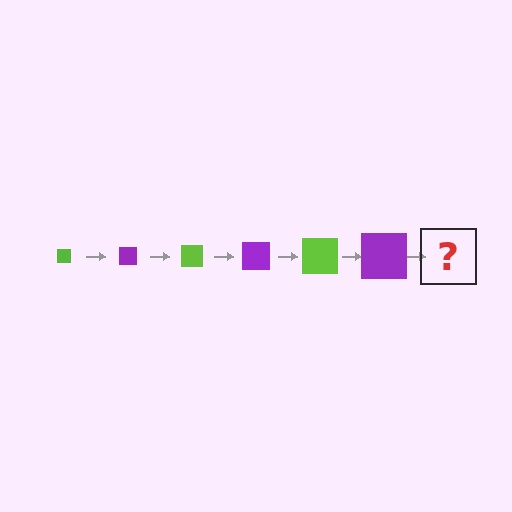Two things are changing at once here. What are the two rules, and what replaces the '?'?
The two rules are that the square grows larger each step and the color cycles through lime and purple. The '?' should be a lime square, larger than the previous one.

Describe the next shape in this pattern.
It should be a lime square, larger than the previous one.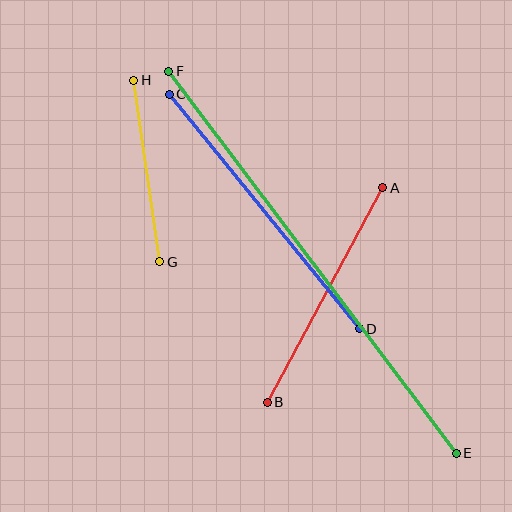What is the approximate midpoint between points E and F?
The midpoint is at approximately (313, 262) pixels.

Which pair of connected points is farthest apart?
Points E and F are farthest apart.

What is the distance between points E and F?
The distance is approximately 478 pixels.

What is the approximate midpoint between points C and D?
The midpoint is at approximately (264, 211) pixels.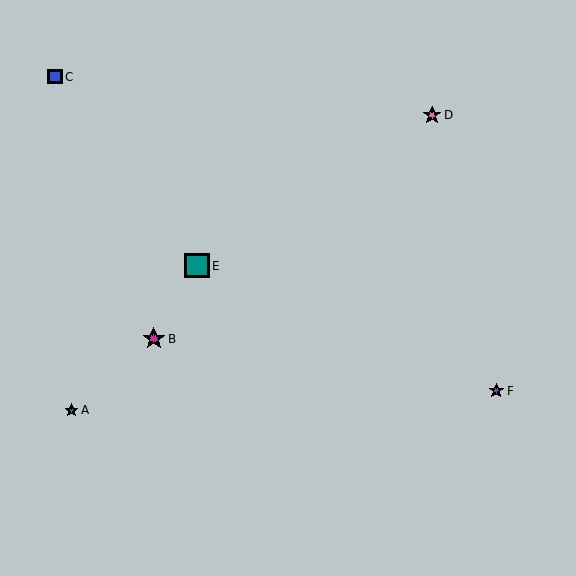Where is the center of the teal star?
The center of the teal star is at (72, 410).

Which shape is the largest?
The teal square (labeled E) is the largest.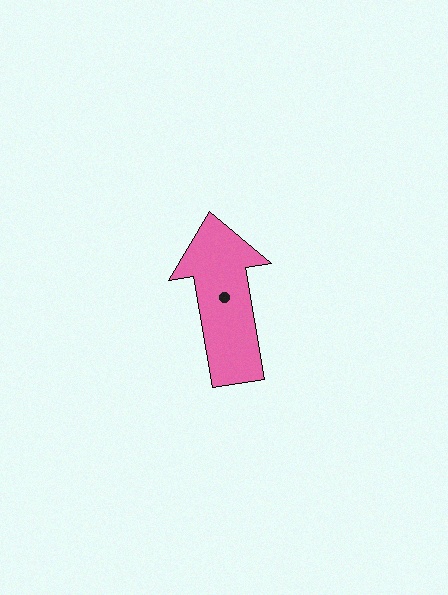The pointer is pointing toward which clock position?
Roughly 12 o'clock.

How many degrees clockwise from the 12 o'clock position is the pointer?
Approximately 350 degrees.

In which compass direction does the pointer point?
North.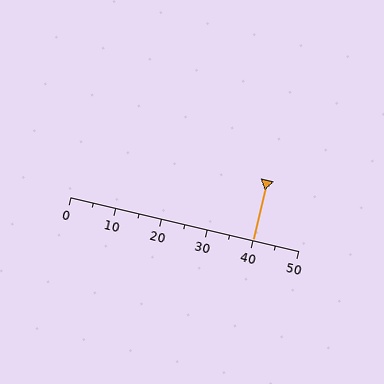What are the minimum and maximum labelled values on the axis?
The axis runs from 0 to 50.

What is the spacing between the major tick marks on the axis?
The major ticks are spaced 10 apart.